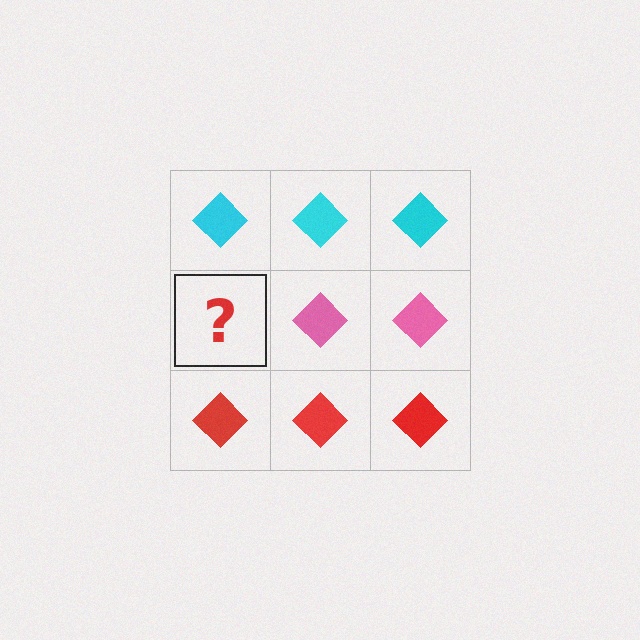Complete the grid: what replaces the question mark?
The question mark should be replaced with a pink diamond.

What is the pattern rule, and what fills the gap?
The rule is that each row has a consistent color. The gap should be filled with a pink diamond.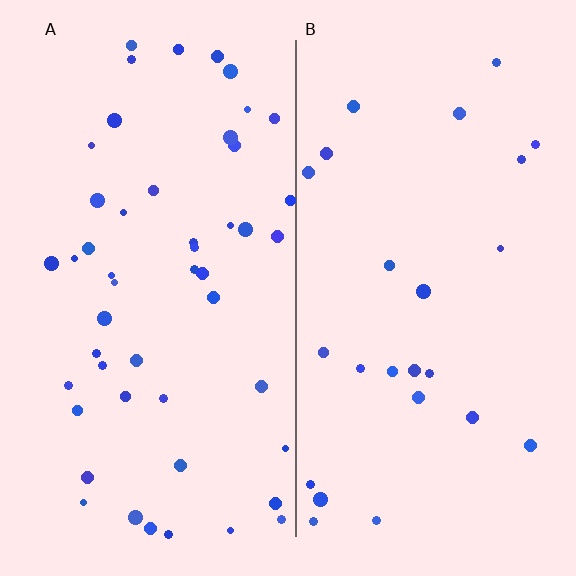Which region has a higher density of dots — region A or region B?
A (the left).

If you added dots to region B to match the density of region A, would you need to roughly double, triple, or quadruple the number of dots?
Approximately double.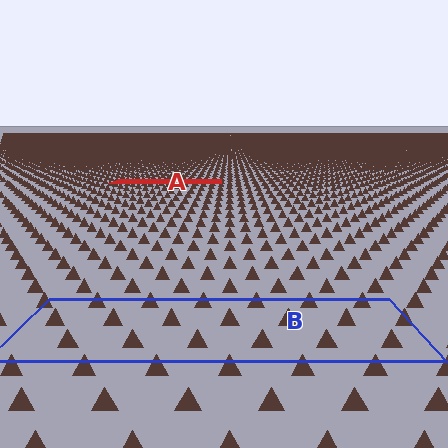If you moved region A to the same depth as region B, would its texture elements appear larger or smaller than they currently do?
They would appear larger. At a closer depth, the same texture elements are projected at a bigger on-screen size.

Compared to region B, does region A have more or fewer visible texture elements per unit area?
Region A has more texture elements per unit area — they are packed more densely because it is farther away.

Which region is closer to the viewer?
Region B is closer. The texture elements there are larger and more spread out.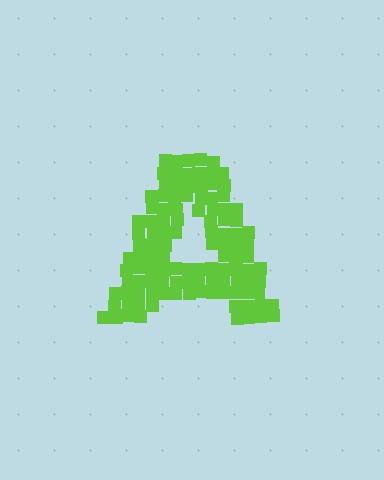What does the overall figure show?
The overall figure shows the letter A.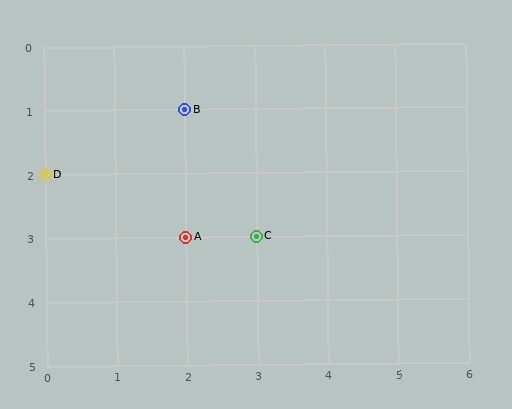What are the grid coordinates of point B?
Point B is at grid coordinates (2, 1).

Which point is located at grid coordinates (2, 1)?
Point B is at (2, 1).